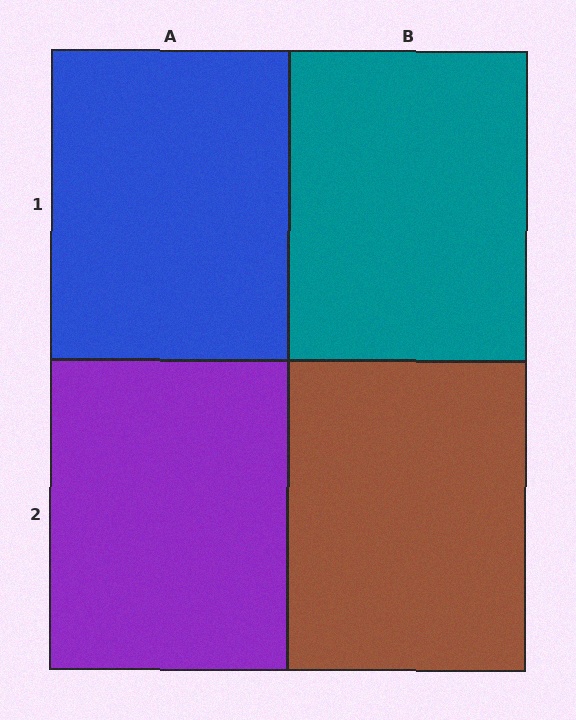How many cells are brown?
1 cell is brown.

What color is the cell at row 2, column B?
Brown.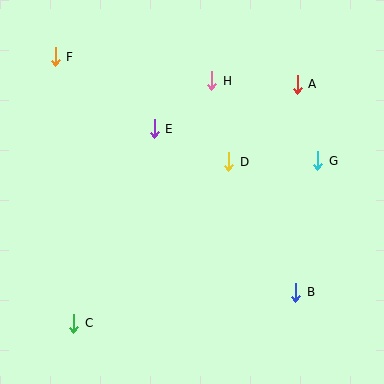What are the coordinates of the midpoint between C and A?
The midpoint between C and A is at (185, 204).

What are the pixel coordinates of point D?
Point D is at (229, 162).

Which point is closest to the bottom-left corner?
Point C is closest to the bottom-left corner.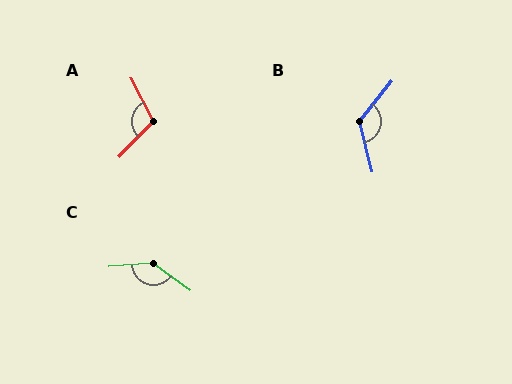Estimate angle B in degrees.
Approximately 128 degrees.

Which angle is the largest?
C, at approximately 140 degrees.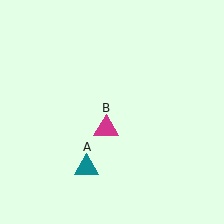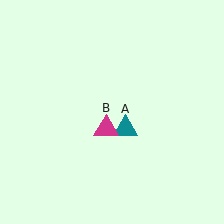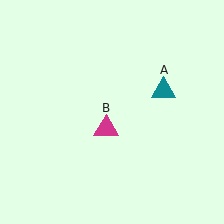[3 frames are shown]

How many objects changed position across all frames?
1 object changed position: teal triangle (object A).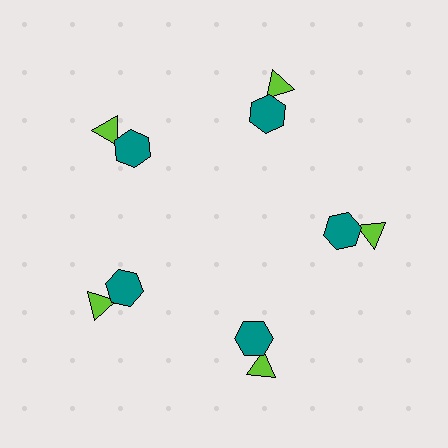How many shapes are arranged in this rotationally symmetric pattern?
There are 10 shapes, arranged in 5 groups of 2.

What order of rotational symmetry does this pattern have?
This pattern has 5-fold rotational symmetry.